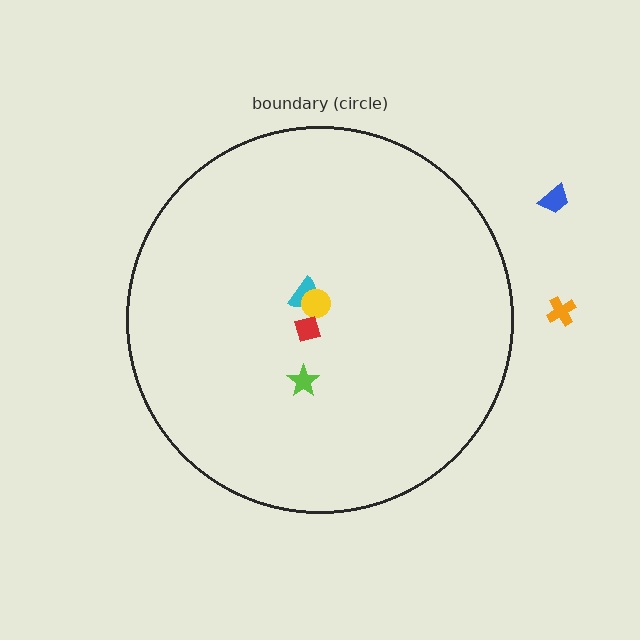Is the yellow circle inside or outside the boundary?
Inside.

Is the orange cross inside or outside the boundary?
Outside.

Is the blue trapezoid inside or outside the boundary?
Outside.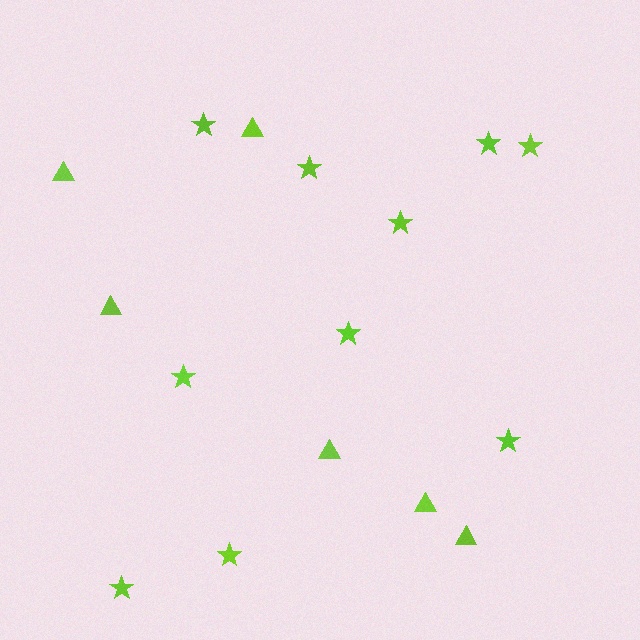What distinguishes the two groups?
There are 2 groups: one group of stars (10) and one group of triangles (6).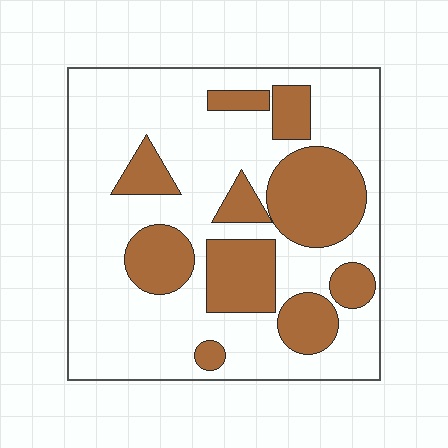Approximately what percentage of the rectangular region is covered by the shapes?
Approximately 30%.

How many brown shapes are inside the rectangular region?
10.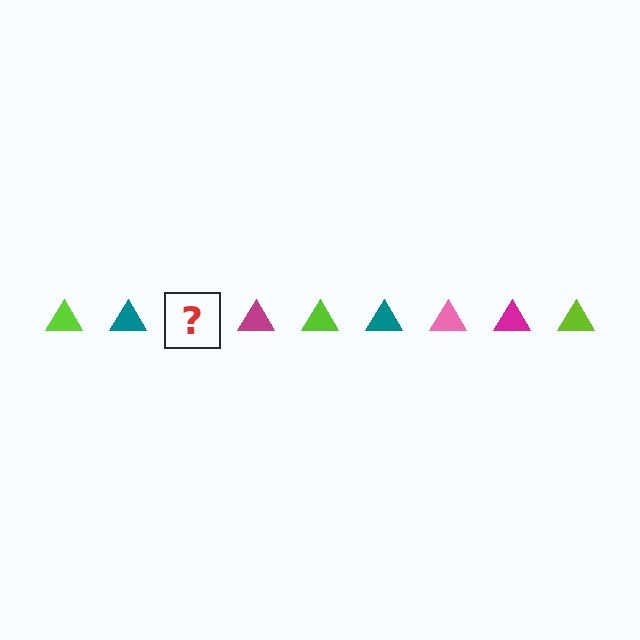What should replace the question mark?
The question mark should be replaced with a pink triangle.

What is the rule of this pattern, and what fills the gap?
The rule is that the pattern cycles through lime, teal, pink, magenta triangles. The gap should be filled with a pink triangle.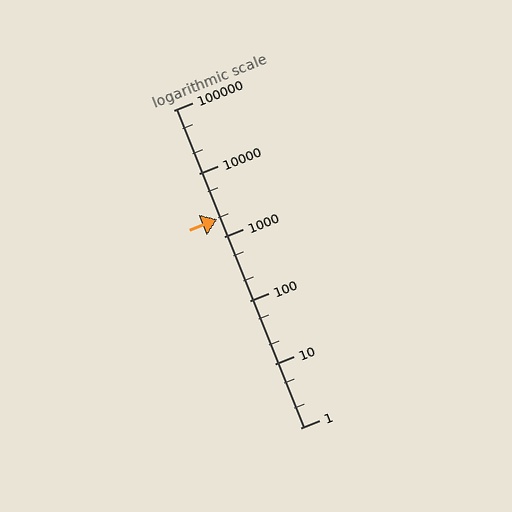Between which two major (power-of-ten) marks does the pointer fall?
The pointer is between 1000 and 10000.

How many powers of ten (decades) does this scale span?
The scale spans 5 decades, from 1 to 100000.